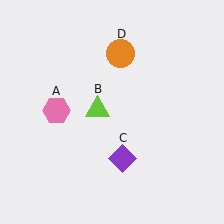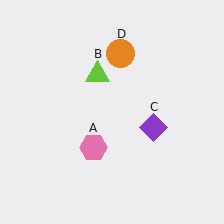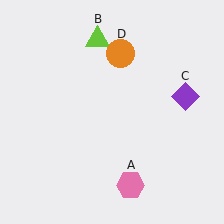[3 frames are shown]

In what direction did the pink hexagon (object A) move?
The pink hexagon (object A) moved down and to the right.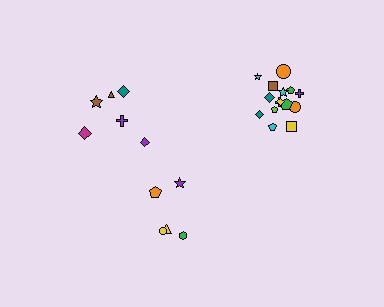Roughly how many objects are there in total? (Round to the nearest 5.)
Roughly 25 objects in total.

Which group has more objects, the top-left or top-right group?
The top-right group.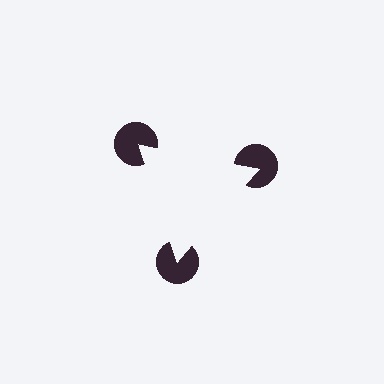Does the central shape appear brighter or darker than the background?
It typically appears slightly brighter than the background, even though no actual brightness change is drawn.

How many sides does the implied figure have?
3 sides.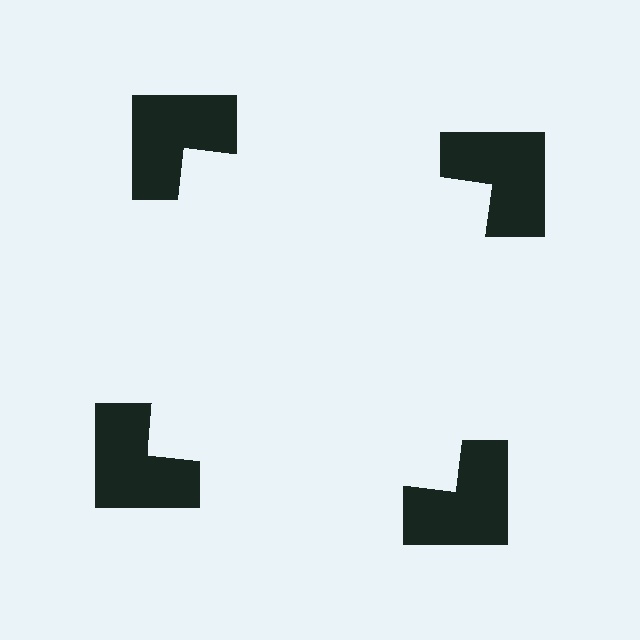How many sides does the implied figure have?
4 sides.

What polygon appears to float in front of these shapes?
An illusory square — its edges are inferred from the aligned wedge cuts in the notched squares, not physically drawn.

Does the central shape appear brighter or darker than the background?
It typically appears slightly brighter than the background, even though no actual brightness change is drawn.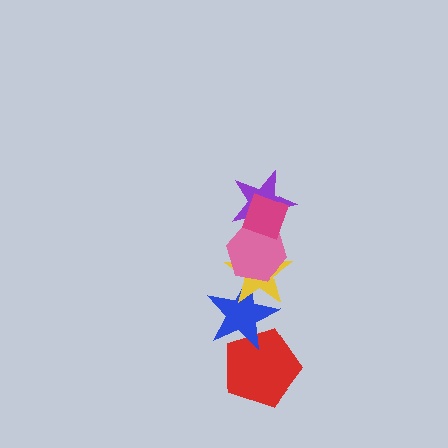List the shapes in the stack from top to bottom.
From top to bottom: the magenta diamond, the purple star, the pink hexagon, the yellow star, the blue star, the red pentagon.